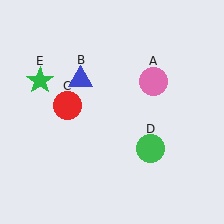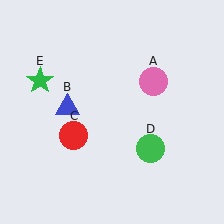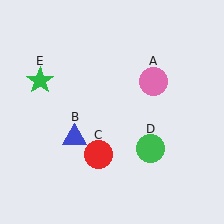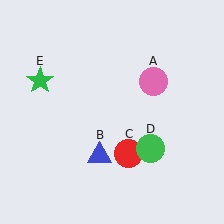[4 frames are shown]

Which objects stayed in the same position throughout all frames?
Pink circle (object A) and green circle (object D) and green star (object E) remained stationary.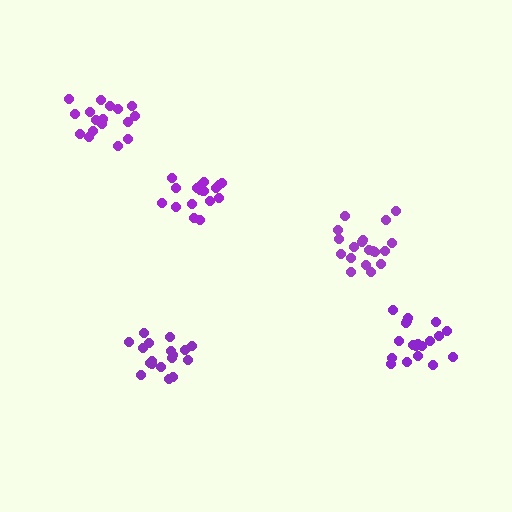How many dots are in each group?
Group 1: 17 dots, Group 2: 19 dots, Group 3: 17 dots, Group 4: 19 dots, Group 5: 19 dots (91 total).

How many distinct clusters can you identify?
There are 5 distinct clusters.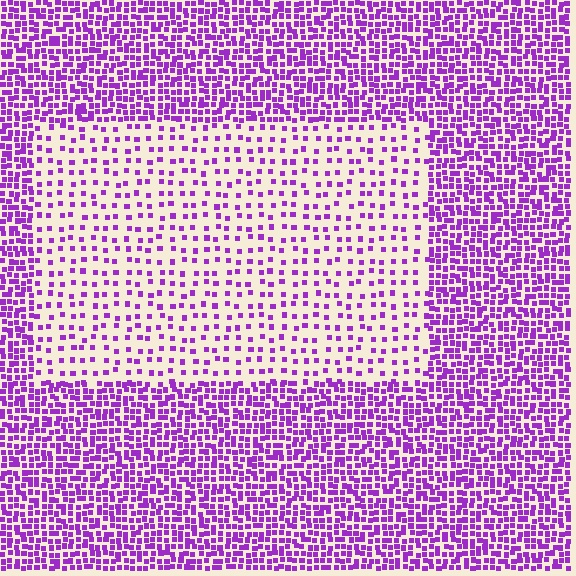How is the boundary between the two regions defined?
The boundary is defined by a change in element density (approximately 2.7x ratio). All elements are the same color, size, and shape.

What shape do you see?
I see a rectangle.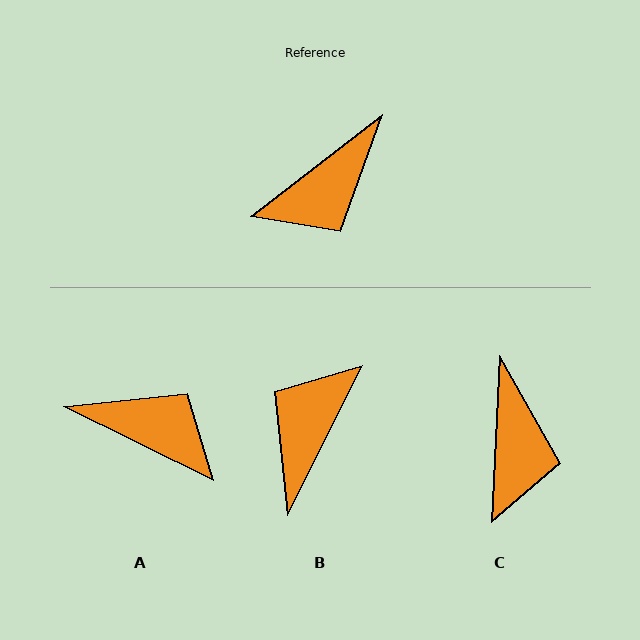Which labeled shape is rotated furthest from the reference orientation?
B, about 154 degrees away.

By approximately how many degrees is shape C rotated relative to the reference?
Approximately 49 degrees counter-clockwise.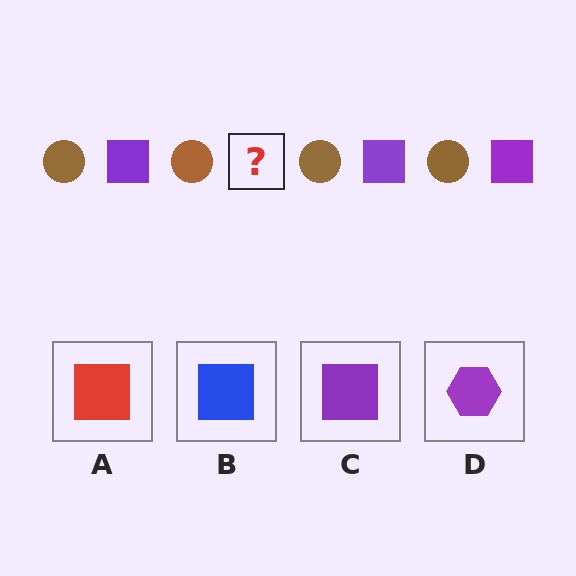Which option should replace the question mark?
Option C.